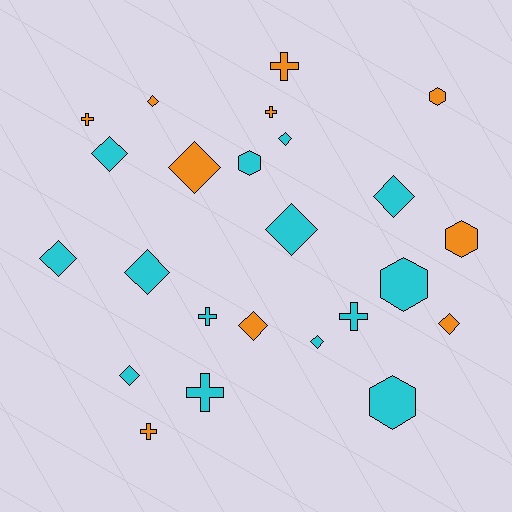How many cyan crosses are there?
There are 3 cyan crosses.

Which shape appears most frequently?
Diamond, with 12 objects.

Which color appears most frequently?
Cyan, with 14 objects.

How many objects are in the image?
There are 24 objects.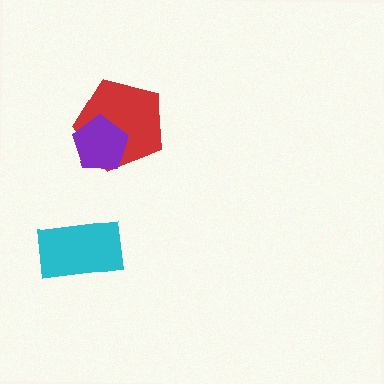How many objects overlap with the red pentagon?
1 object overlaps with the red pentagon.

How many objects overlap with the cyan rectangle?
0 objects overlap with the cyan rectangle.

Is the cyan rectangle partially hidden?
No, no other shape covers it.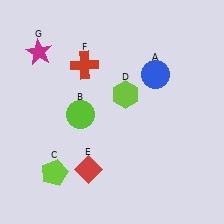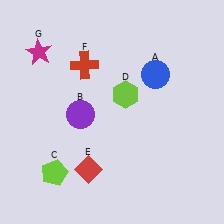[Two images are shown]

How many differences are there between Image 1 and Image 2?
There is 1 difference between the two images.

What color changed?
The circle (B) changed from lime in Image 1 to purple in Image 2.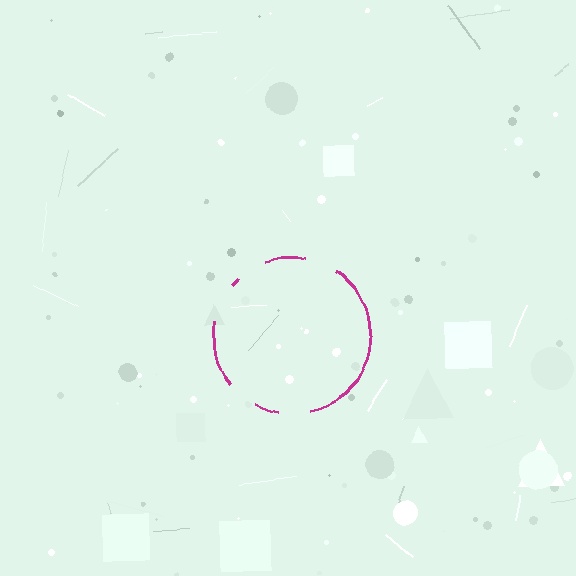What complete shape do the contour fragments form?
The contour fragments form a circle.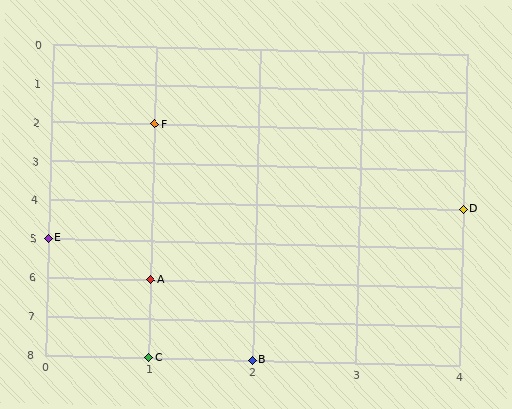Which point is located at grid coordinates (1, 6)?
Point A is at (1, 6).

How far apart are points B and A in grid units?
Points B and A are 1 column and 2 rows apart (about 2.2 grid units diagonally).